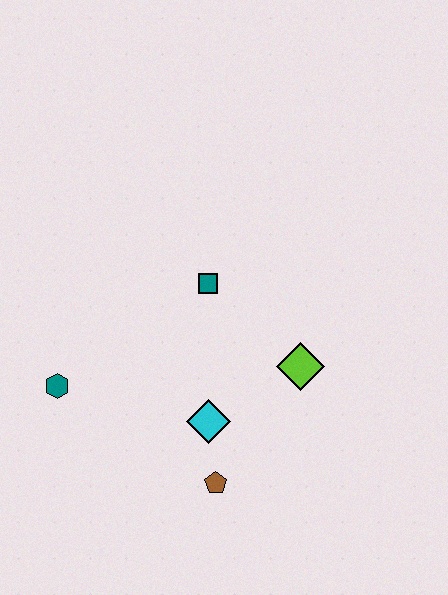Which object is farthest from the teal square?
The brown pentagon is farthest from the teal square.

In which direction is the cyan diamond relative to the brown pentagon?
The cyan diamond is above the brown pentagon.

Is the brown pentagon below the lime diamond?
Yes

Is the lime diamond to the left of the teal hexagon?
No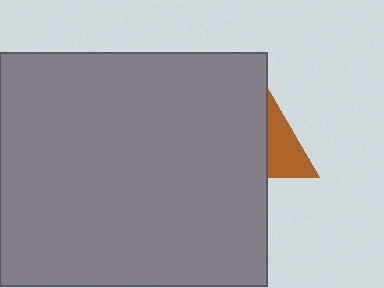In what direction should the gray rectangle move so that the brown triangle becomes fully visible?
The gray rectangle should move left. That is the shortest direction to clear the overlap and leave the brown triangle fully visible.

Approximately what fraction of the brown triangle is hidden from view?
Roughly 70% of the brown triangle is hidden behind the gray rectangle.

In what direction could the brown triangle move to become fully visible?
The brown triangle could move right. That would shift it out from behind the gray rectangle entirely.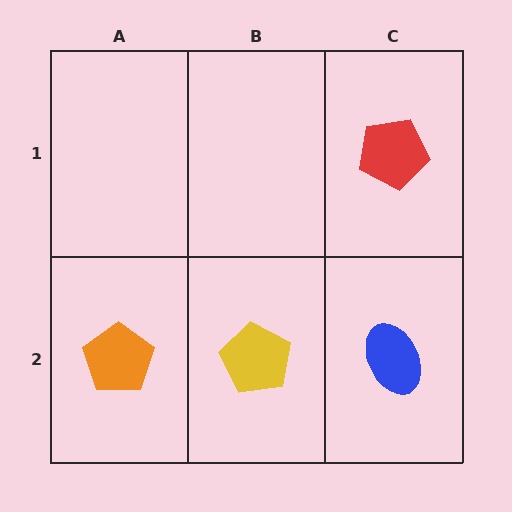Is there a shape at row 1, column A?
No, that cell is empty.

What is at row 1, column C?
A red pentagon.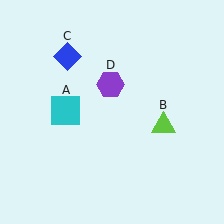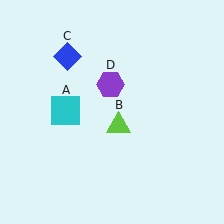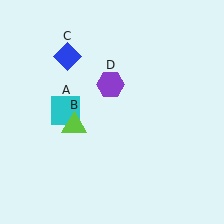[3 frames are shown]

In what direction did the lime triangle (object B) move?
The lime triangle (object B) moved left.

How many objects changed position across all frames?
1 object changed position: lime triangle (object B).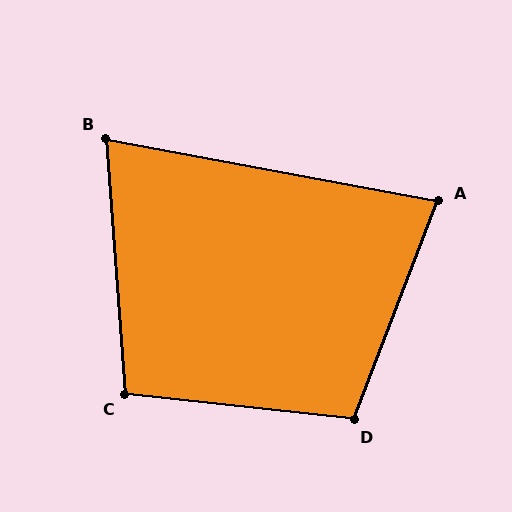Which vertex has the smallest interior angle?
B, at approximately 75 degrees.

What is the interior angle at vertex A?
Approximately 80 degrees (acute).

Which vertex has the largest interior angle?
D, at approximately 105 degrees.